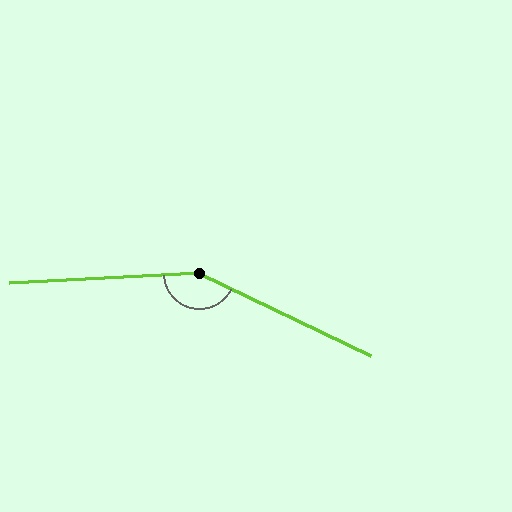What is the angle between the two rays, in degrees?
Approximately 151 degrees.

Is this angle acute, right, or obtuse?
It is obtuse.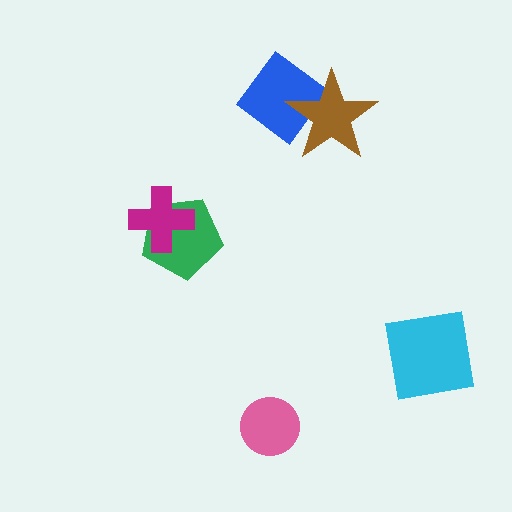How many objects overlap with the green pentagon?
1 object overlaps with the green pentagon.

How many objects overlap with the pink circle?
0 objects overlap with the pink circle.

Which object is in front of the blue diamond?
The brown star is in front of the blue diamond.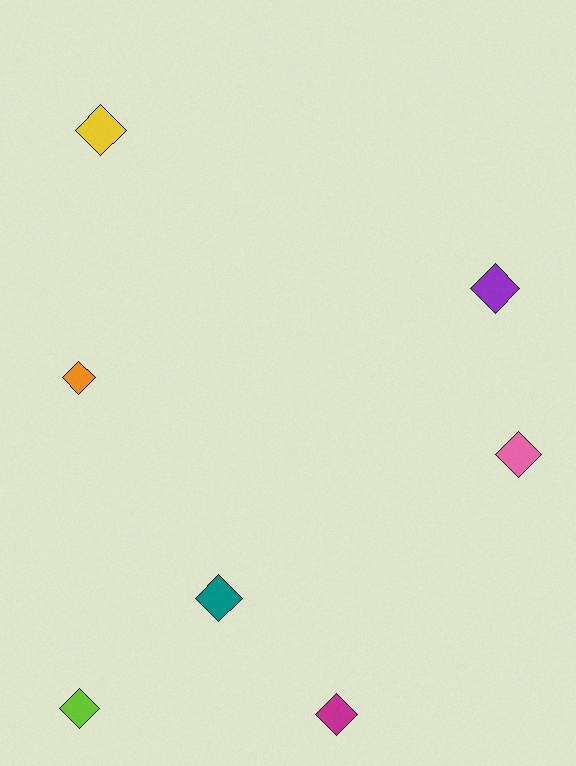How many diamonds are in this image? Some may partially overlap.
There are 7 diamonds.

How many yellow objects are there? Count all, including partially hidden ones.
There is 1 yellow object.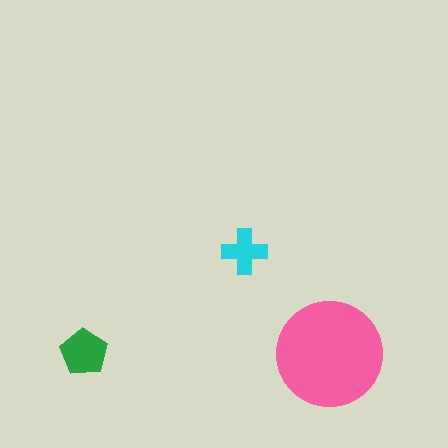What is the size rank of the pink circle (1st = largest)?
1st.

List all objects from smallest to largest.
The cyan cross, the green pentagon, the pink circle.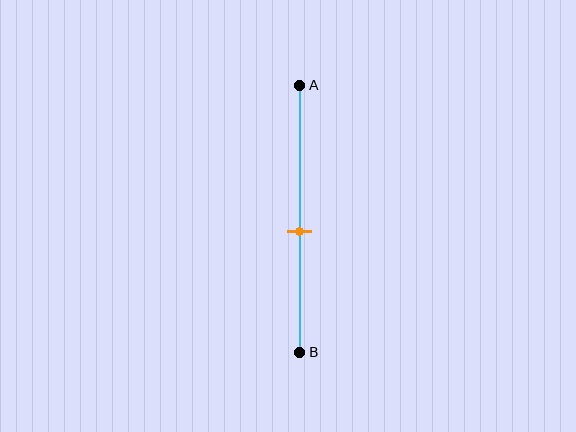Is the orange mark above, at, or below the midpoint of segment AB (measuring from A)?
The orange mark is below the midpoint of segment AB.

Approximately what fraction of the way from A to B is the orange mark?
The orange mark is approximately 55% of the way from A to B.